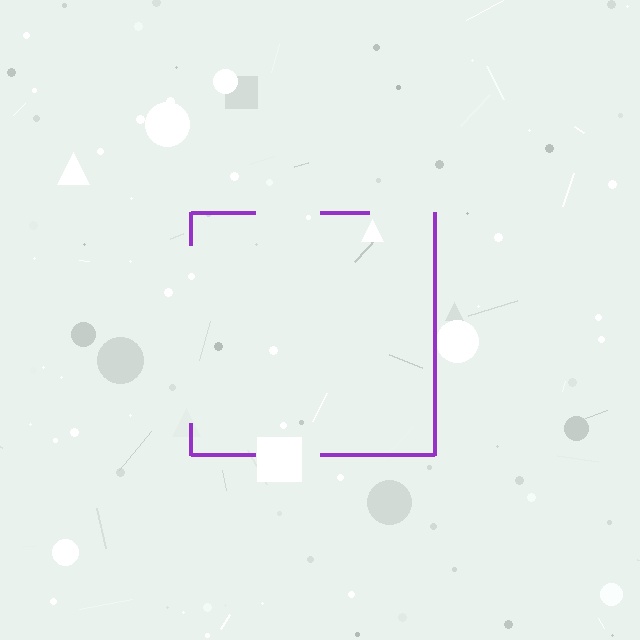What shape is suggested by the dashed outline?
The dashed outline suggests a square.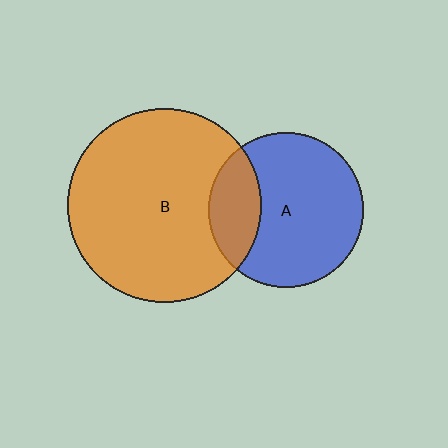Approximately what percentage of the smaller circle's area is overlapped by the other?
Approximately 25%.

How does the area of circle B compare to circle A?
Approximately 1.6 times.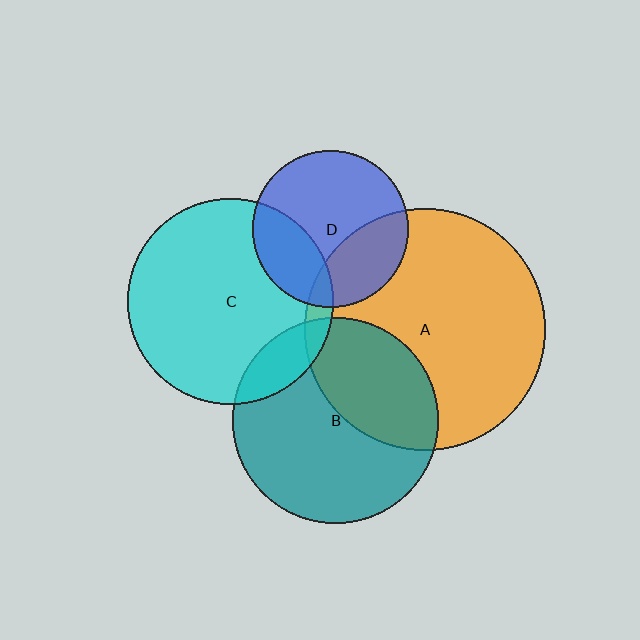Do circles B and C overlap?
Yes.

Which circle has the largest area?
Circle A (orange).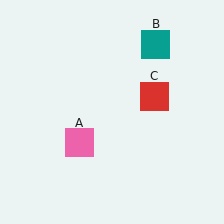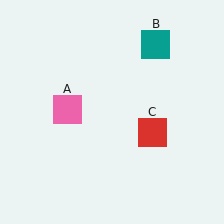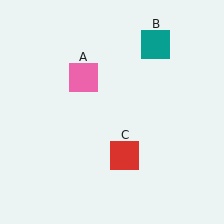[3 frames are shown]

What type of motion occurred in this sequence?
The pink square (object A), red square (object C) rotated clockwise around the center of the scene.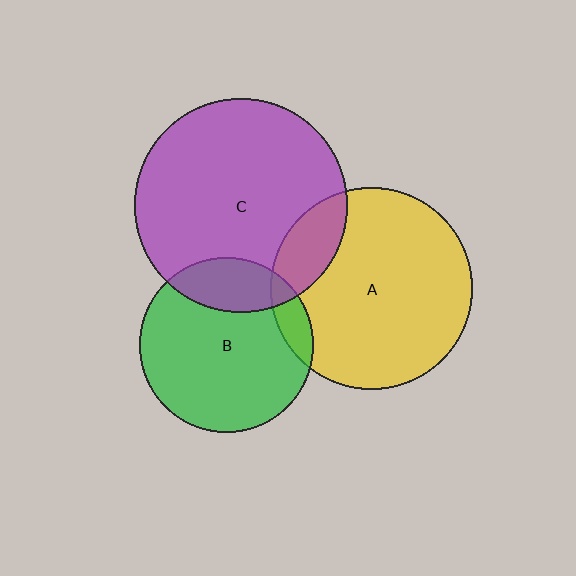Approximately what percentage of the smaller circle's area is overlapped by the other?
Approximately 20%.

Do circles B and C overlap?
Yes.